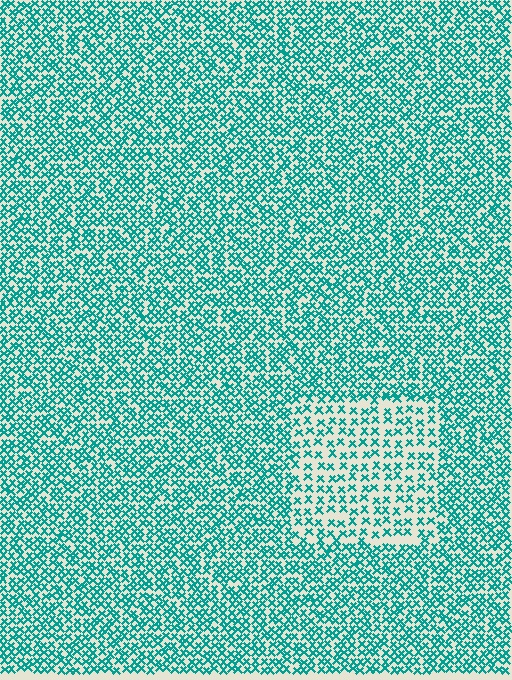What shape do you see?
I see a rectangle.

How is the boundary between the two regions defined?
The boundary is defined by a change in element density (approximately 1.9x ratio). All elements are the same color, size, and shape.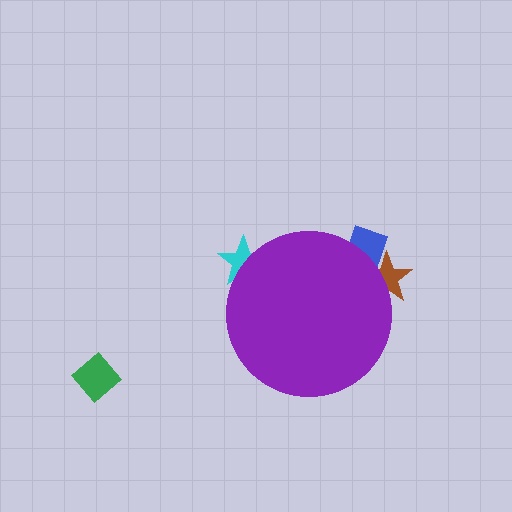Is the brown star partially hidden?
Yes, the brown star is partially hidden behind the purple circle.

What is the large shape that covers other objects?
A purple circle.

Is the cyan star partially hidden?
Yes, the cyan star is partially hidden behind the purple circle.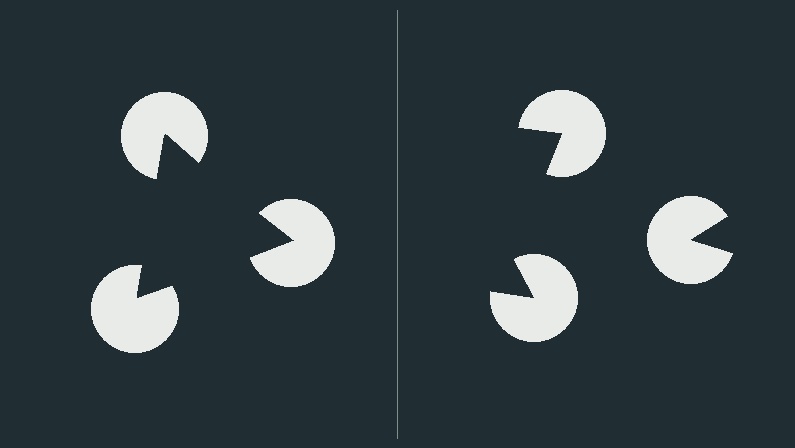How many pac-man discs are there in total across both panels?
6 — 3 on each side.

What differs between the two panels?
The pac-man discs are positioned identically on both sides; only the wedge orientations differ. On the left they align to a triangle; on the right they are misaligned.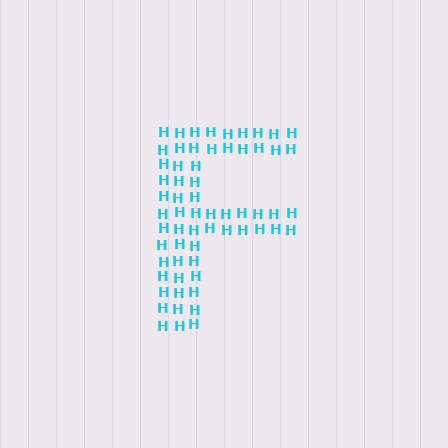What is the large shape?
The large shape is the letter F.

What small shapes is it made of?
It is made of small letter H's.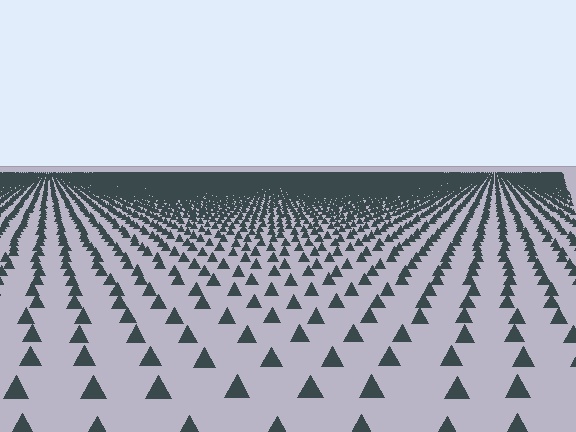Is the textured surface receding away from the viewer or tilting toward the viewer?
The surface is receding away from the viewer. Texture elements get smaller and denser toward the top.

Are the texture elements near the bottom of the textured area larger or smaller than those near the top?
Larger. Near the bottom, elements are closer to the viewer and appear at a bigger on-screen size.